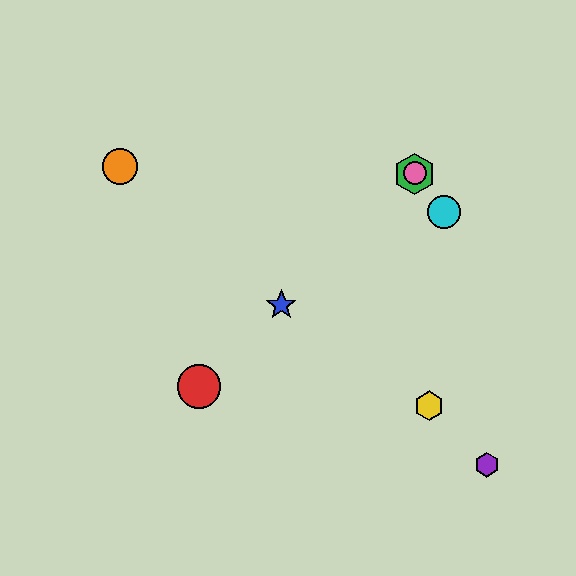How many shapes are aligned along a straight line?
4 shapes (the red circle, the blue star, the green hexagon, the pink circle) are aligned along a straight line.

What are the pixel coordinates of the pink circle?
The pink circle is at (415, 173).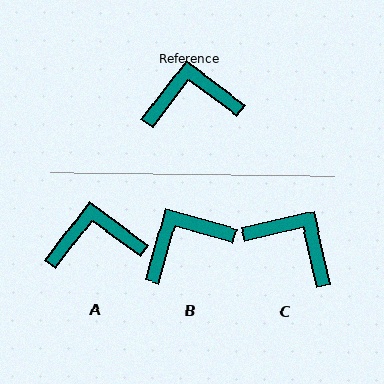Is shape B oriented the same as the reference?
No, it is off by about 21 degrees.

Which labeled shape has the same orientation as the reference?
A.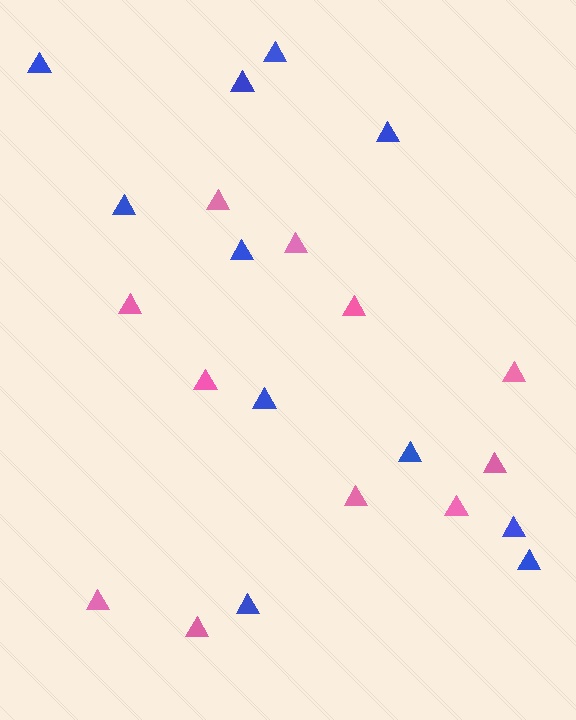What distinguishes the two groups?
There are 2 groups: one group of blue triangles (11) and one group of pink triangles (11).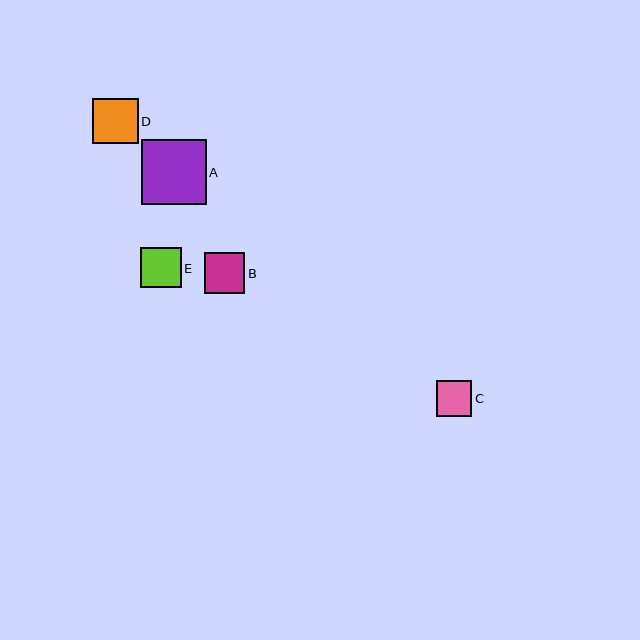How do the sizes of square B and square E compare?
Square B and square E are approximately the same size.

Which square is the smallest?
Square C is the smallest with a size of approximately 36 pixels.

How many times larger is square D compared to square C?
Square D is approximately 1.3 times the size of square C.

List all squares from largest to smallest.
From largest to smallest: A, D, B, E, C.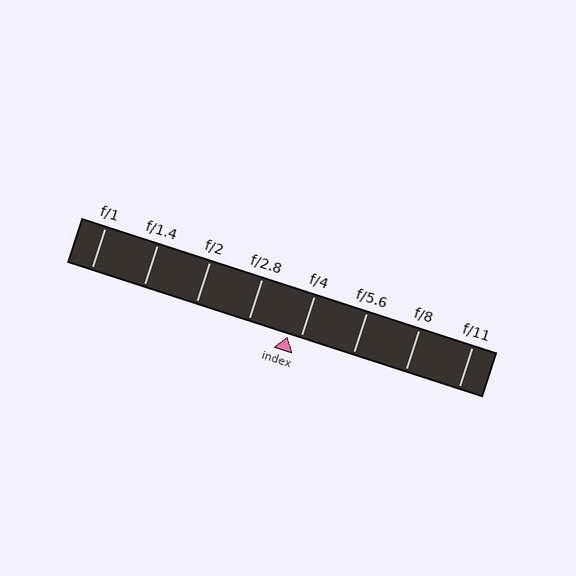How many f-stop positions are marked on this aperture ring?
There are 8 f-stop positions marked.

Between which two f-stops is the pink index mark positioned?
The index mark is between f/2.8 and f/4.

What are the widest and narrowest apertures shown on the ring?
The widest aperture shown is f/1 and the narrowest is f/11.